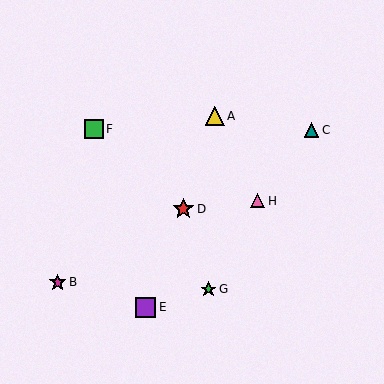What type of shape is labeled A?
Shape A is a yellow triangle.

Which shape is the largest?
The red star (labeled D) is the largest.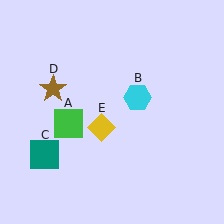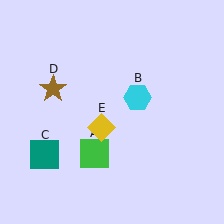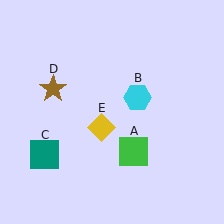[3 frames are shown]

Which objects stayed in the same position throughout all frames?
Cyan hexagon (object B) and teal square (object C) and brown star (object D) and yellow diamond (object E) remained stationary.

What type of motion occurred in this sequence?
The green square (object A) rotated counterclockwise around the center of the scene.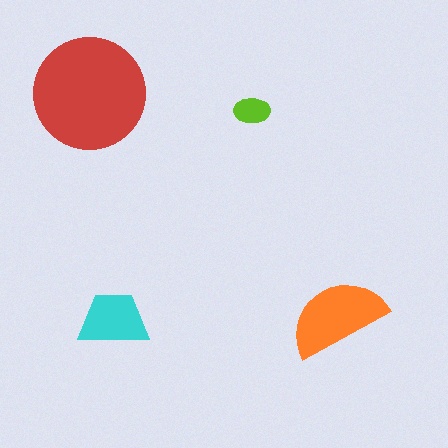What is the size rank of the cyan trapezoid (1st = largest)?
3rd.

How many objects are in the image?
There are 4 objects in the image.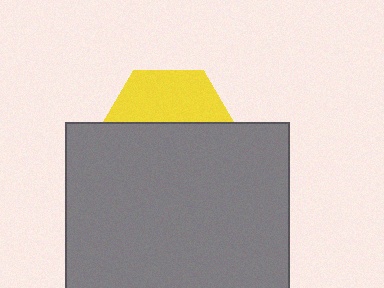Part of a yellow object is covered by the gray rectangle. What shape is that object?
It is a hexagon.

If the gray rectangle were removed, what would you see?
You would see the complete yellow hexagon.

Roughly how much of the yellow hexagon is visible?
A small part of it is visible (roughly 40%).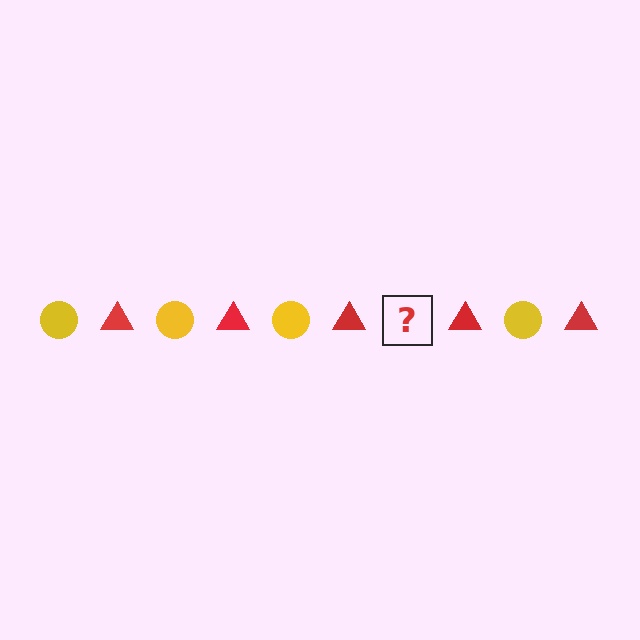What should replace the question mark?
The question mark should be replaced with a yellow circle.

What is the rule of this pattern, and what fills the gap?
The rule is that the pattern alternates between yellow circle and red triangle. The gap should be filled with a yellow circle.